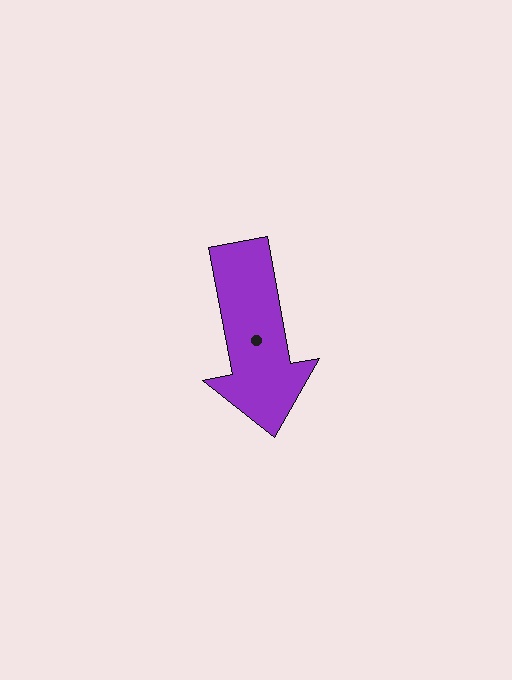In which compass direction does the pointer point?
South.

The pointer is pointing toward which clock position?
Roughly 6 o'clock.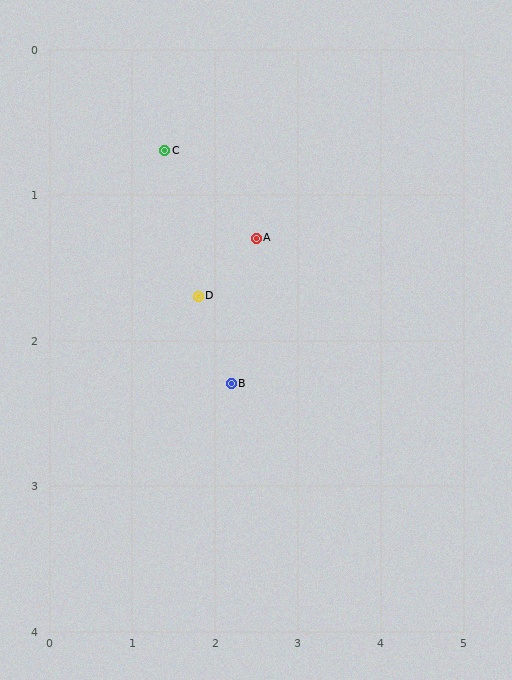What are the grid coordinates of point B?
Point B is at approximately (2.2, 2.3).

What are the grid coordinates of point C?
Point C is at approximately (1.4, 0.7).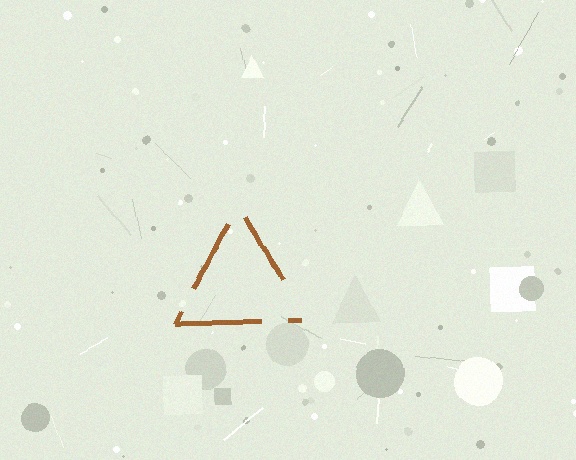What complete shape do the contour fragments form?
The contour fragments form a triangle.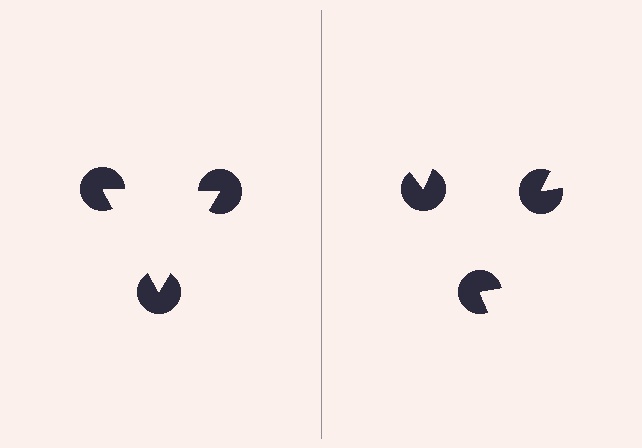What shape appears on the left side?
An illusory triangle.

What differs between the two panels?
The pac-man discs are positioned identically on both sides; only the wedge orientations differ. On the left they align to a triangle; on the right they are misaligned.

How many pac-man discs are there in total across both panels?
6 — 3 on each side.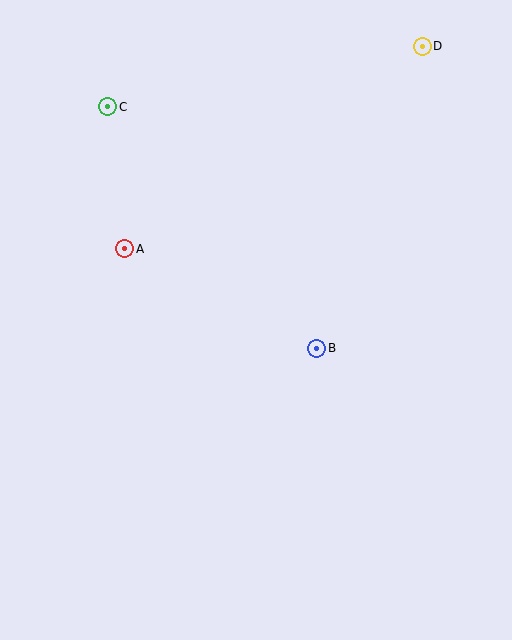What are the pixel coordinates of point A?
Point A is at (125, 249).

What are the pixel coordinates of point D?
Point D is at (422, 46).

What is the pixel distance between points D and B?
The distance between D and B is 320 pixels.